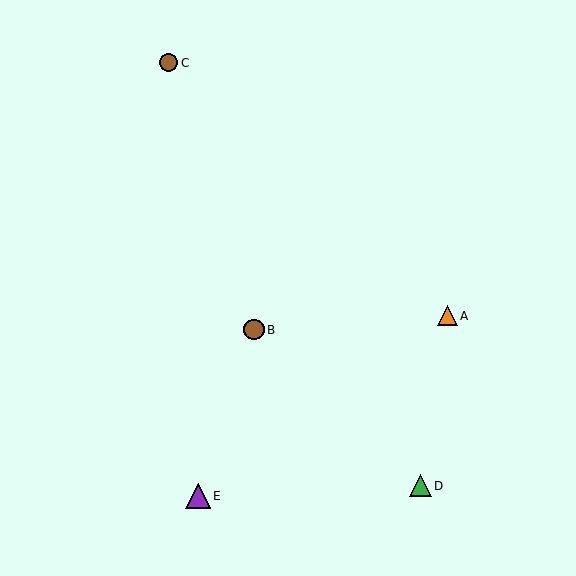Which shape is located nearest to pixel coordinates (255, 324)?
The brown circle (labeled B) at (254, 330) is nearest to that location.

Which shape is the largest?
The purple triangle (labeled E) is the largest.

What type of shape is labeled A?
Shape A is an orange triangle.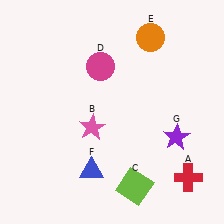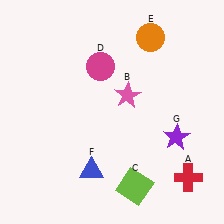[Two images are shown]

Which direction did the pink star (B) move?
The pink star (B) moved right.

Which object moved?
The pink star (B) moved right.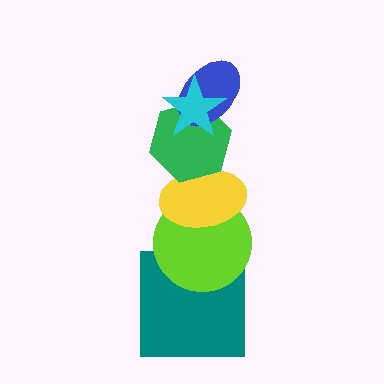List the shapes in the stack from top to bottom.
From top to bottom: the cyan star, the blue ellipse, the green hexagon, the yellow ellipse, the lime circle, the teal square.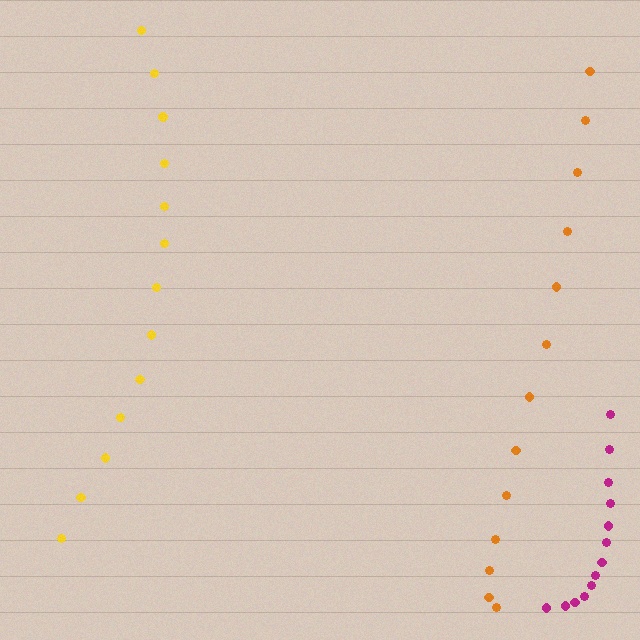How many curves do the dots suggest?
There are 3 distinct paths.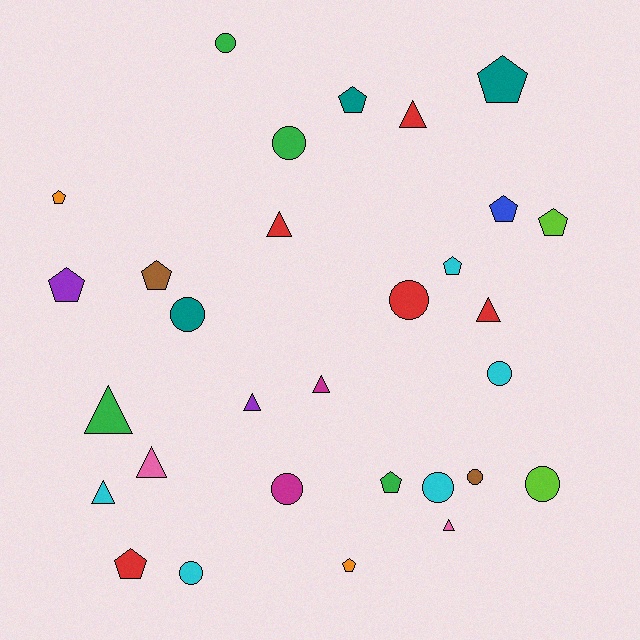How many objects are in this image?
There are 30 objects.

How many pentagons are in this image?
There are 11 pentagons.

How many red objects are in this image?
There are 5 red objects.